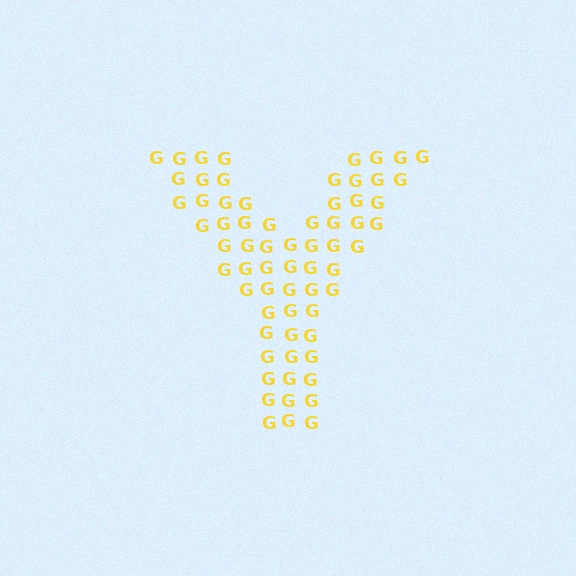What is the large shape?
The large shape is the letter Y.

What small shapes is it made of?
It is made of small letter G's.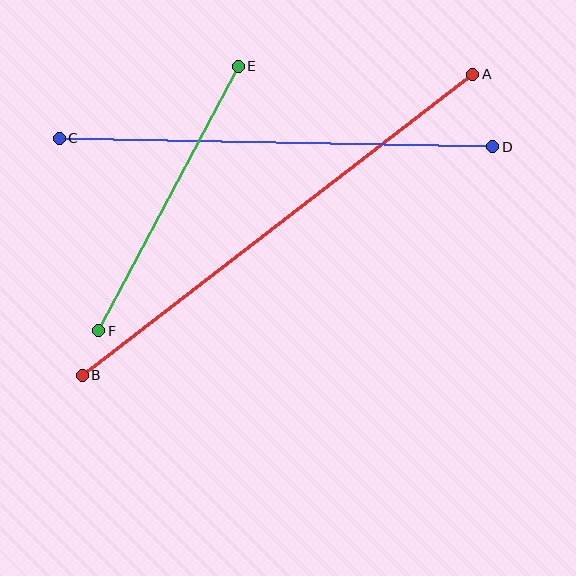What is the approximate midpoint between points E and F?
The midpoint is at approximately (168, 199) pixels.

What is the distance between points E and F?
The distance is approximately 299 pixels.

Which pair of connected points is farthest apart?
Points A and B are farthest apart.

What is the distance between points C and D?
The distance is approximately 434 pixels.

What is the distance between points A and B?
The distance is approximately 493 pixels.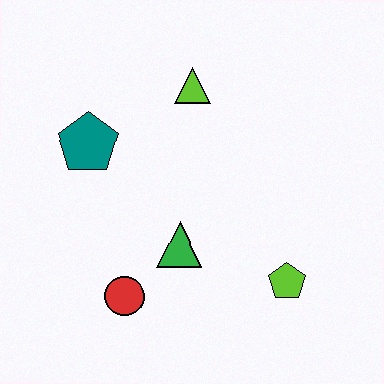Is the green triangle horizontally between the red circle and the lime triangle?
Yes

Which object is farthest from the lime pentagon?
The teal pentagon is farthest from the lime pentagon.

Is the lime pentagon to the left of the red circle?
No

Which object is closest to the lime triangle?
The teal pentagon is closest to the lime triangle.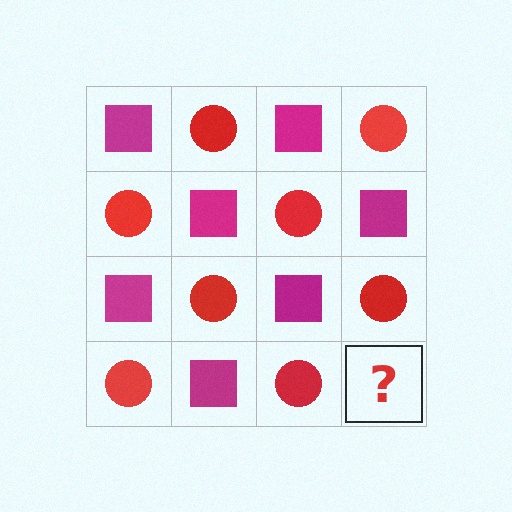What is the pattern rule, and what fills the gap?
The rule is that it alternates magenta square and red circle in a checkerboard pattern. The gap should be filled with a magenta square.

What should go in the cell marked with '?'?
The missing cell should contain a magenta square.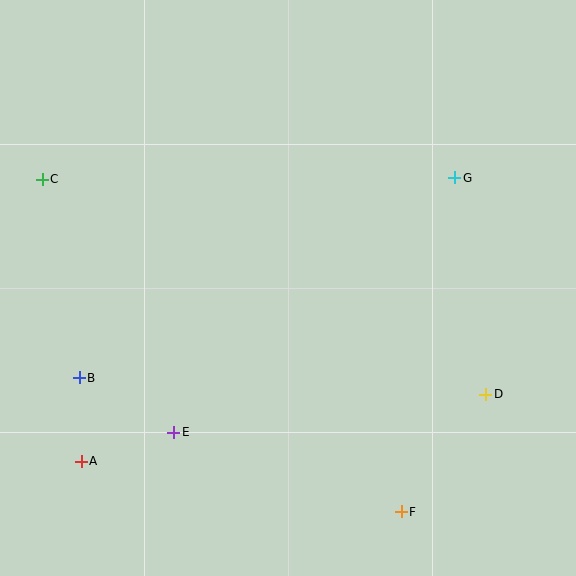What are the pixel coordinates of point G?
Point G is at (455, 178).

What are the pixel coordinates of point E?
Point E is at (174, 432).